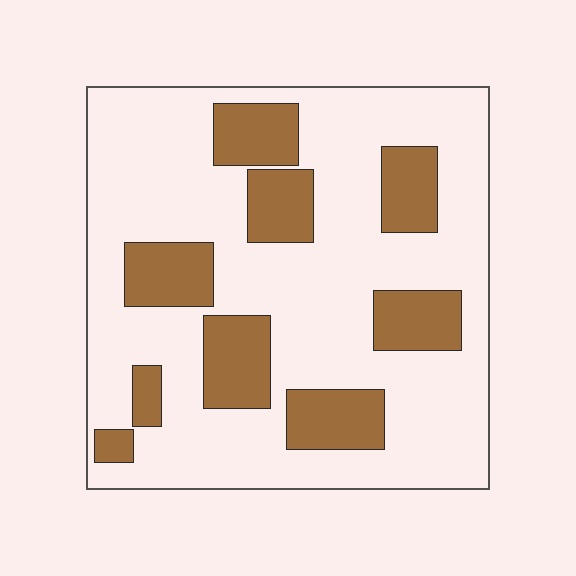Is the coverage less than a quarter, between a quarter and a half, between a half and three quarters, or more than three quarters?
Between a quarter and a half.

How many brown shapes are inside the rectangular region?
9.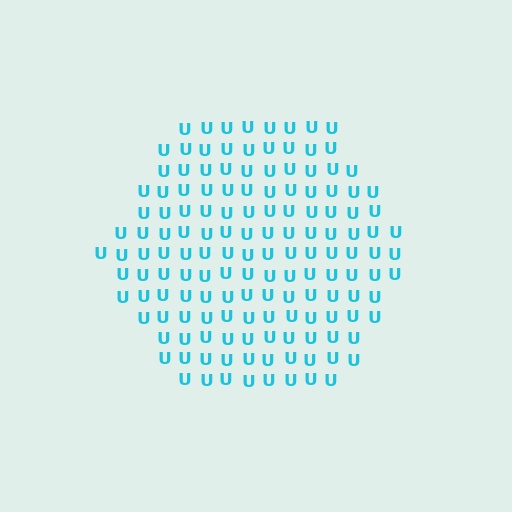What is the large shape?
The large shape is a hexagon.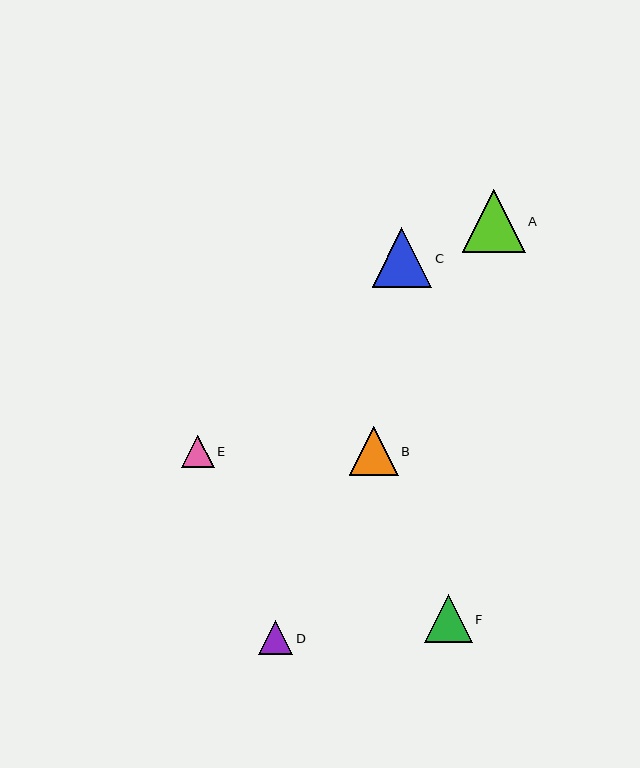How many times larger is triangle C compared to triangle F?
Triangle C is approximately 1.2 times the size of triangle F.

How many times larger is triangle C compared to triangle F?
Triangle C is approximately 1.2 times the size of triangle F.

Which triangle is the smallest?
Triangle E is the smallest with a size of approximately 33 pixels.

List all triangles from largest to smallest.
From largest to smallest: A, C, B, F, D, E.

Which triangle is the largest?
Triangle A is the largest with a size of approximately 63 pixels.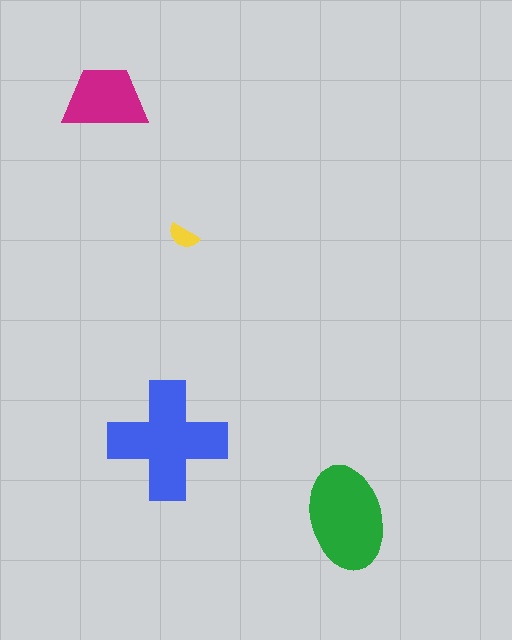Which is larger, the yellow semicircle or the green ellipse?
The green ellipse.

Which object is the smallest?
The yellow semicircle.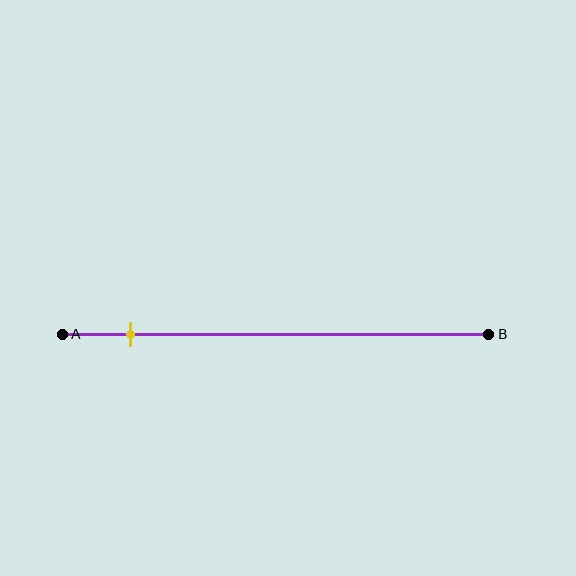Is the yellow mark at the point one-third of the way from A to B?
No, the mark is at about 15% from A, not at the 33% one-third point.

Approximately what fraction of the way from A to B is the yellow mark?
The yellow mark is approximately 15% of the way from A to B.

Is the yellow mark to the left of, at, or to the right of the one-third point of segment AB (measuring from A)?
The yellow mark is to the left of the one-third point of segment AB.